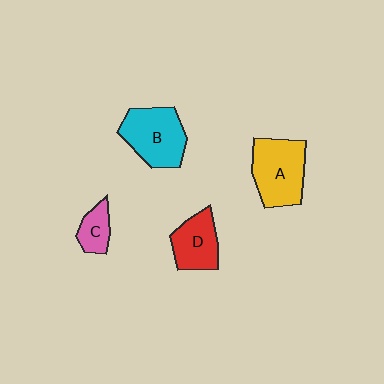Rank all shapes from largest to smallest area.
From largest to smallest: A (yellow), B (cyan), D (red), C (pink).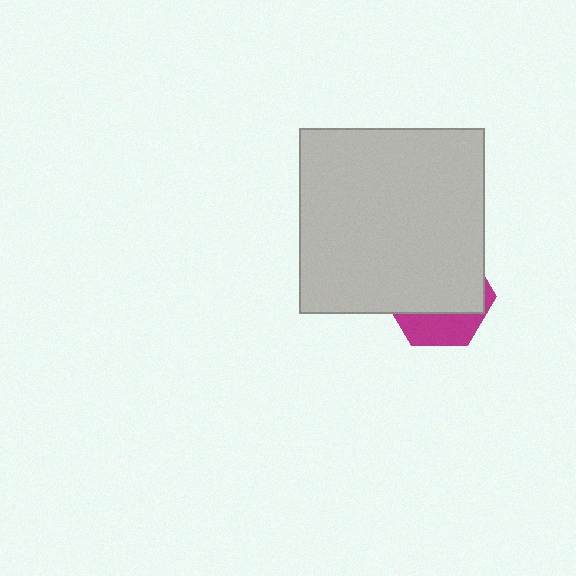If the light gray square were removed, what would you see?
You would see the complete magenta hexagon.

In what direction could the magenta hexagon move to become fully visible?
The magenta hexagon could move down. That would shift it out from behind the light gray square entirely.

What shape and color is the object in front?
The object in front is a light gray square.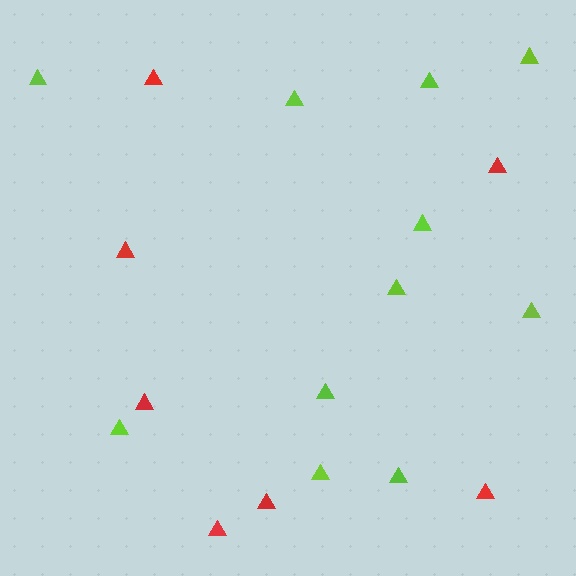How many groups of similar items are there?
There are 2 groups: one group of red triangles (7) and one group of lime triangles (11).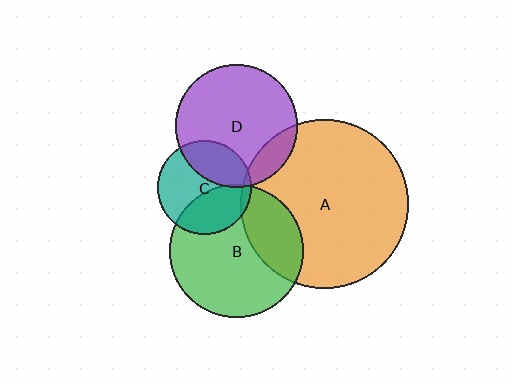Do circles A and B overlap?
Yes.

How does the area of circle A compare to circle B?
Approximately 1.6 times.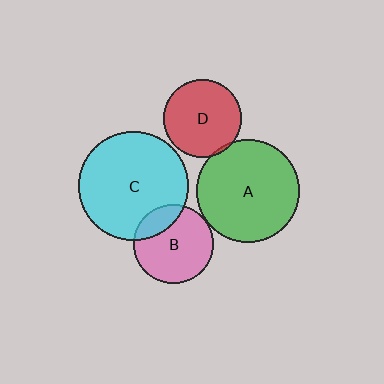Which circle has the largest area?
Circle C (cyan).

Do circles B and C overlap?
Yes.